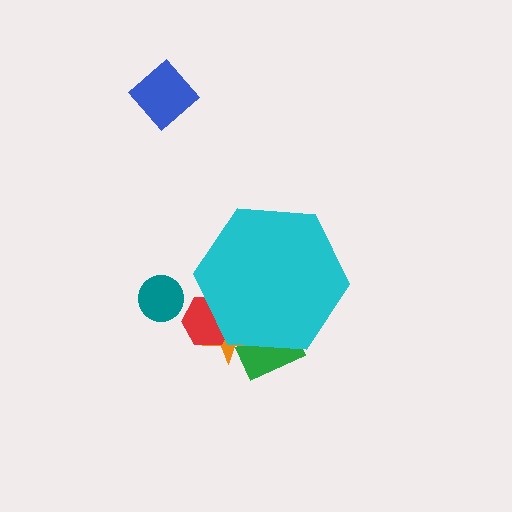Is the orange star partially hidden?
Yes, the orange star is partially hidden behind the cyan hexagon.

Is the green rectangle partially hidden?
Yes, the green rectangle is partially hidden behind the cyan hexagon.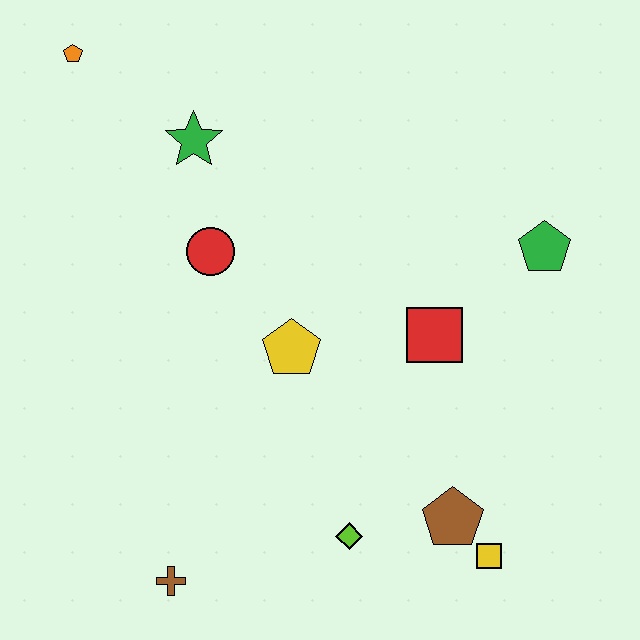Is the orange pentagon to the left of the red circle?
Yes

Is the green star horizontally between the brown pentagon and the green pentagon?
No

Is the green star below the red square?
No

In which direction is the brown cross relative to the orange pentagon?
The brown cross is below the orange pentagon.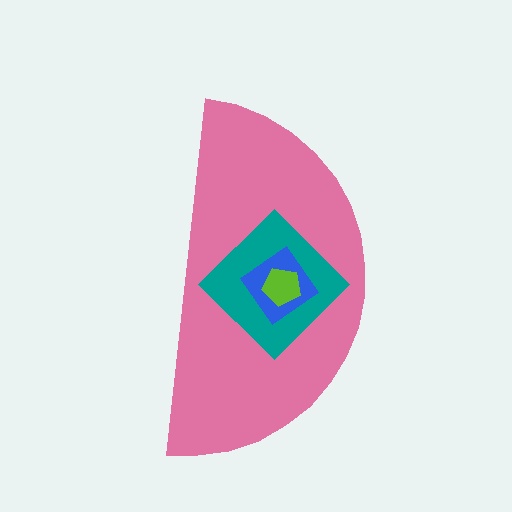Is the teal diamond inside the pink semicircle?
Yes.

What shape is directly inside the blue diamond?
The lime pentagon.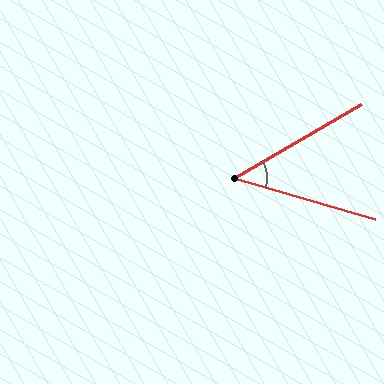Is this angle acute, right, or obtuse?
It is acute.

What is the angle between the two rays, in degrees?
Approximately 46 degrees.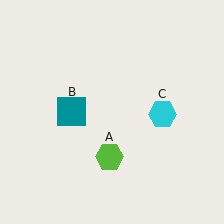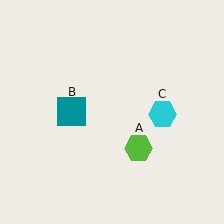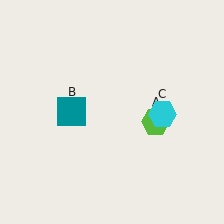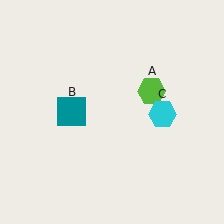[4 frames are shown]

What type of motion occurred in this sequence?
The lime hexagon (object A) rotated counterclockwise around the center of the scene.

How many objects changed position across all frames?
1 object changed position: lime hexagon (object A).